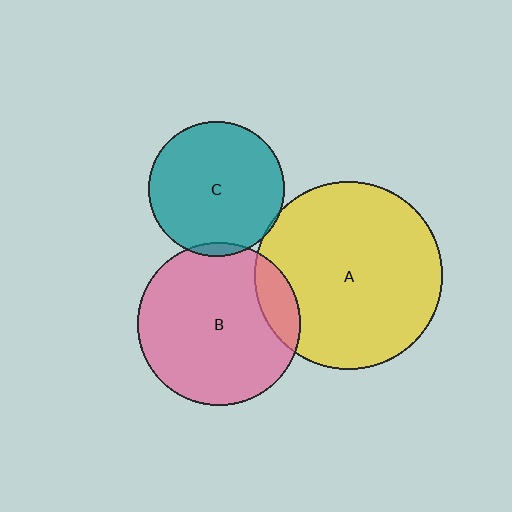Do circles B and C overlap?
Yes.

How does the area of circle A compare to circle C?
Approximately 1.9 times.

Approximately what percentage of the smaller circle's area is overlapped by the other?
Approximately 5%.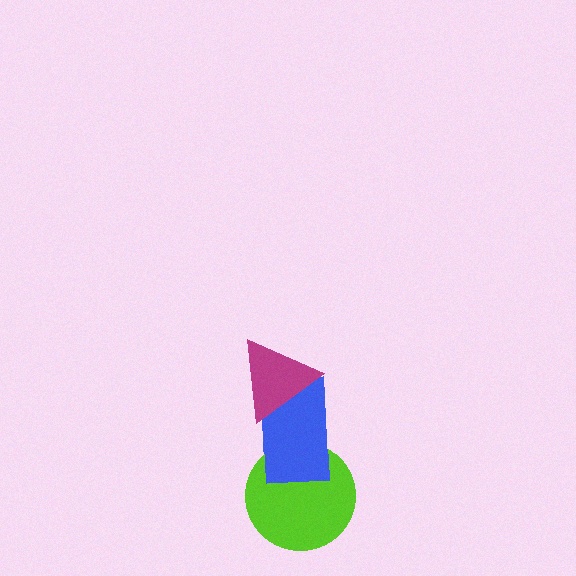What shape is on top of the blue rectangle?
The magenta triangle is on top of the blue rectangle.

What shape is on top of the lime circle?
The blue rectangle is on top of the lime circle.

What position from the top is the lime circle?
The lime circle is 3rd from the top.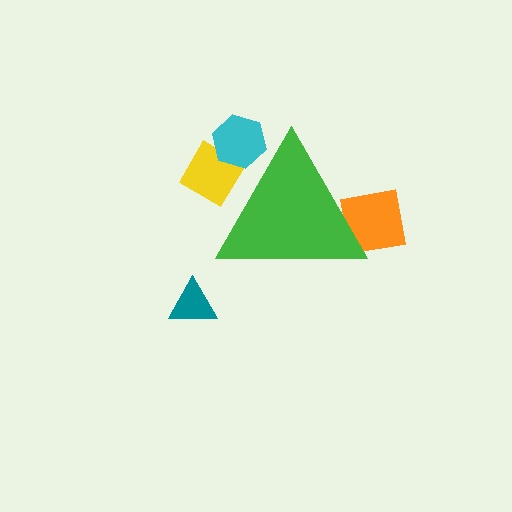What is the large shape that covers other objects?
A green triangle.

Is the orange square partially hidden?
Yes, the orange square is partially hidden behind the green triangle.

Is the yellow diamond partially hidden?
Yes, the yellow diamond is partially hidden behind the green triangle.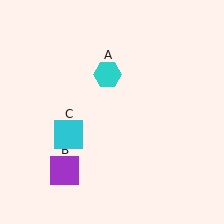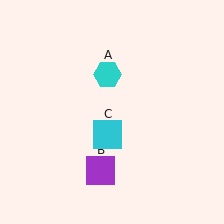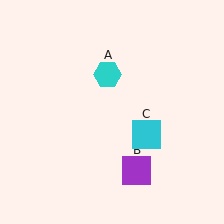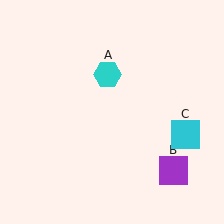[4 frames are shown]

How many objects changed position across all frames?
2 objects changed position: purple square (object B), cyan square (object C).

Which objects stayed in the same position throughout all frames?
Cyan hexagon (object A) remained stationary.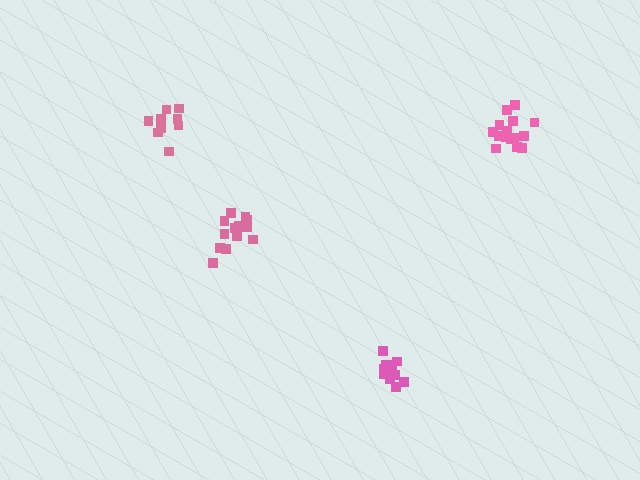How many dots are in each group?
Group 1: 13 dots, Group 2: 15 dots, Group 3: 11 dots, Group 4: 9 dots (48 total).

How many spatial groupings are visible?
There are 4 spatial groupings.